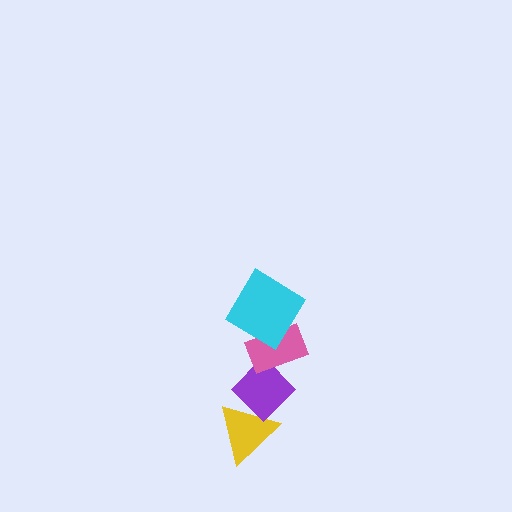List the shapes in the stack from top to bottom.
From top to bottom: the cyan diamond, the pink rectangle, the purple diamond, the yellow triangle.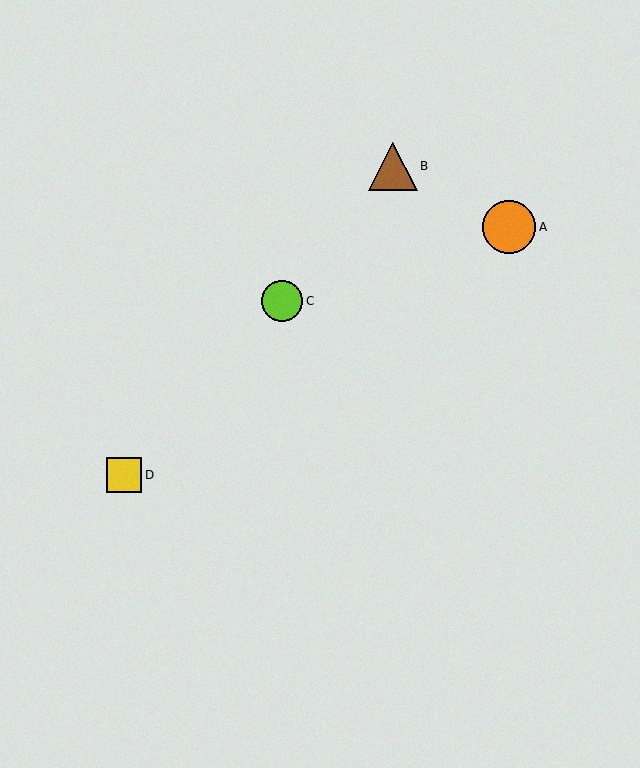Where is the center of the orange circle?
The center of the orange circle is at (509, 227).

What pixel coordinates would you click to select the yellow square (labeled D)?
Click at (124, 475) to select the yellow square D.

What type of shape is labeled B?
Shape B is a brown triangle.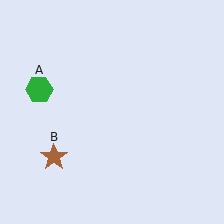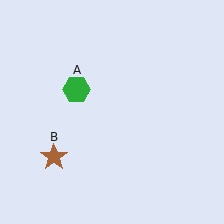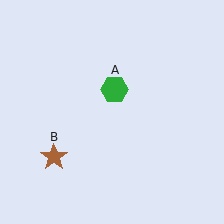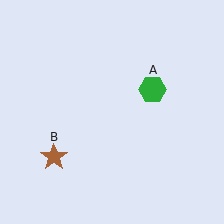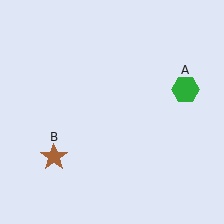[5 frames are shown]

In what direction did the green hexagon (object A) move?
The green hexagon (object A) moved right.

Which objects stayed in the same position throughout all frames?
Brown star (object B) remained stationary.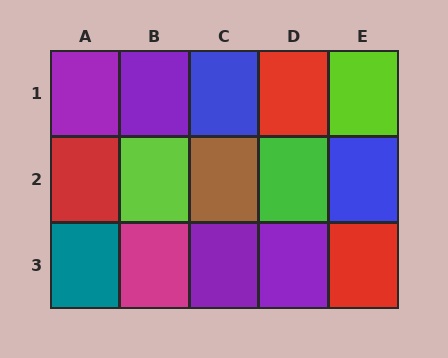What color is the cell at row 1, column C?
Blue.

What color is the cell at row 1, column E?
Lime.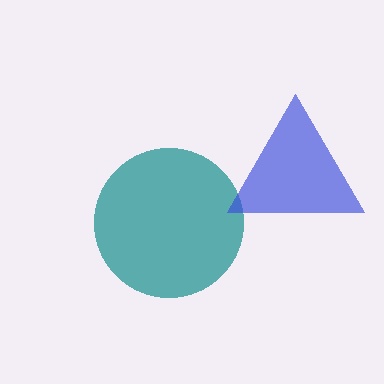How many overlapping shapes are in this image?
There are 2 overlapping shapes in the image.